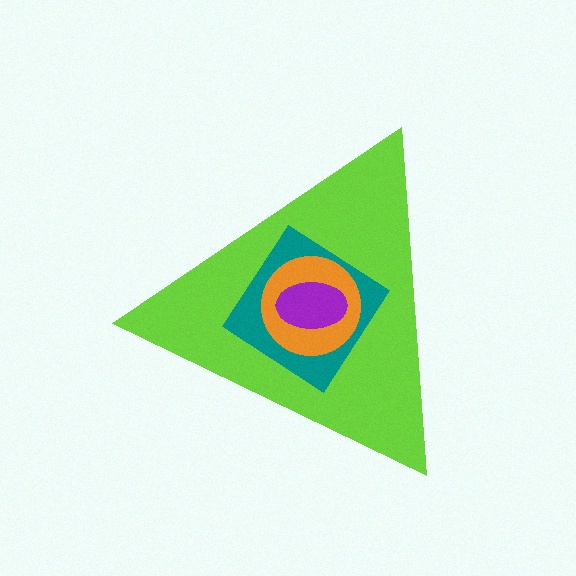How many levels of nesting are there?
4.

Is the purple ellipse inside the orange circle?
Yes.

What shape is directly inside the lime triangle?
The teal diamond.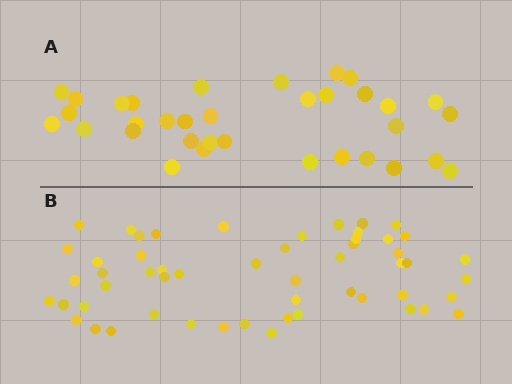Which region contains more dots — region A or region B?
Region B (the bottom region) has more dots.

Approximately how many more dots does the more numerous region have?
Region B has approximately 20 more dots than region A.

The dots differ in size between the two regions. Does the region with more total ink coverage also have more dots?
No. Region A has more total ink coverage because its dots are larger, but region B actually contains more individual dots. Total area can be misleading — the number of items is what matters here.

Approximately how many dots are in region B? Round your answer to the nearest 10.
About 50 dots. (The exact count is 54, which rounds to 50.)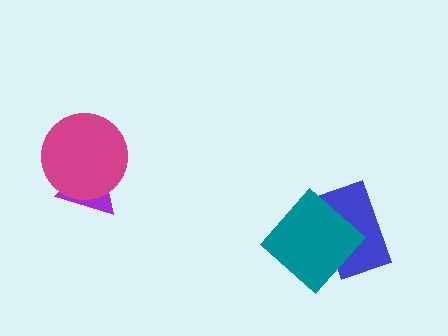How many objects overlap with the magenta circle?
1 object overlaps with the magenta circle.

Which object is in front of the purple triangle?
The magenta circle is in front of the purple triangle.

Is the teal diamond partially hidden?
No, no other shape covers it.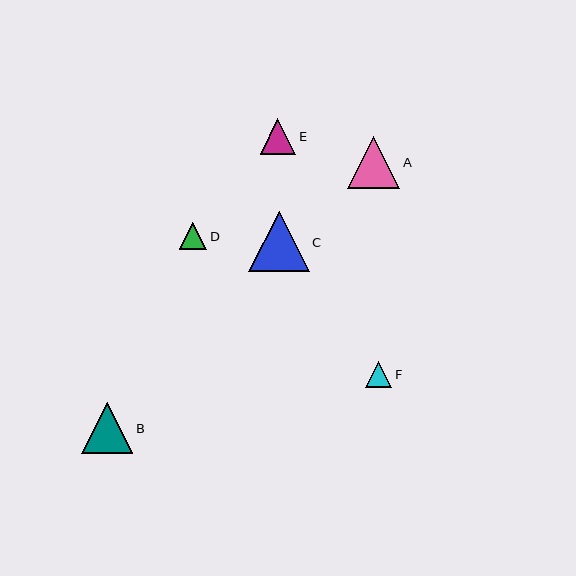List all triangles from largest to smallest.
From largest to smallest: C, A, B, E, D, F.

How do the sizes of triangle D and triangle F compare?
Triangle D and triangle F are approximately the same size.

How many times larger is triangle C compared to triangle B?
Triangle C is approximately 1.2 times the size of triangle B.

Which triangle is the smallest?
Triangle F is the smallest with a size of approximately 26 pixels.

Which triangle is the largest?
Triangle C is the largest with a size of approximately 61 pixels.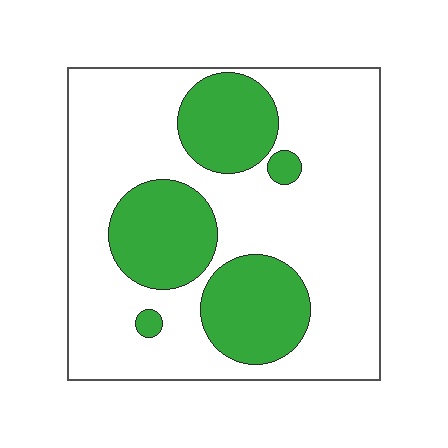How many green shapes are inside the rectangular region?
5.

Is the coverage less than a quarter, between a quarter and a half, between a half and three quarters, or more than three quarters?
Between a quarter and a half.